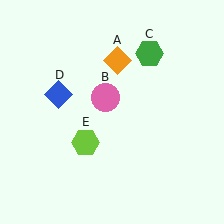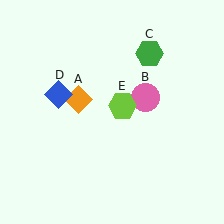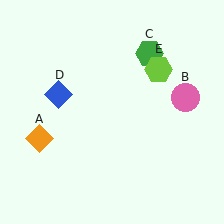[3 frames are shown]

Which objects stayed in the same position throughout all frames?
Green hexagon (object C) and blue diamond (object D) remained stationary.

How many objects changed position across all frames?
3 objects changed position: orange diamond (object A), pink circle (object B), lime hexagon (object E).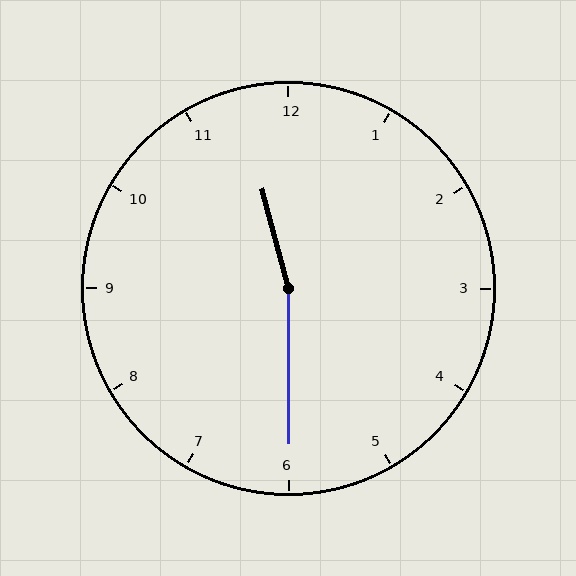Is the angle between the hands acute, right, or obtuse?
It is obtuse.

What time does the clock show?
11:30.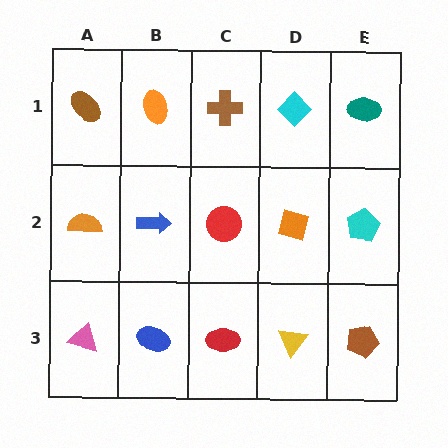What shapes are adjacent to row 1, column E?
A cyan pentagon (row 2, column E), a cyan diamond (row 1, column D).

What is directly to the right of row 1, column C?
A cyan diamond.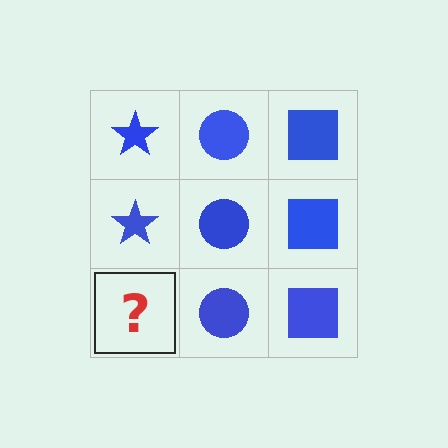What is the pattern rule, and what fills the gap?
The rule is that each column has a consistent shape. The gap should be filled with a blue star.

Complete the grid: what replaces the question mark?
The question mark should be replaced with a blue star.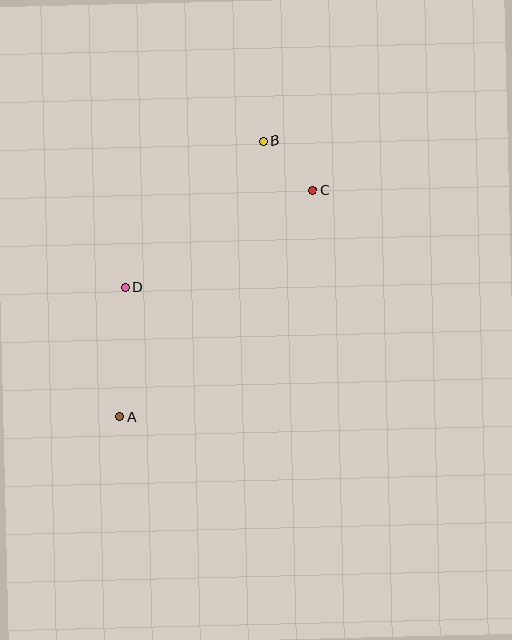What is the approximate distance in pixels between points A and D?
The distance between A and D is approximately 130 pixels.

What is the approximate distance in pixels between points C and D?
The distance between C and D is approximately 211 pixels.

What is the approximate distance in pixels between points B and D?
The distance between B and D is approximately 201 pixels.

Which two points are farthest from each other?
Points A and B are farthest from each other.